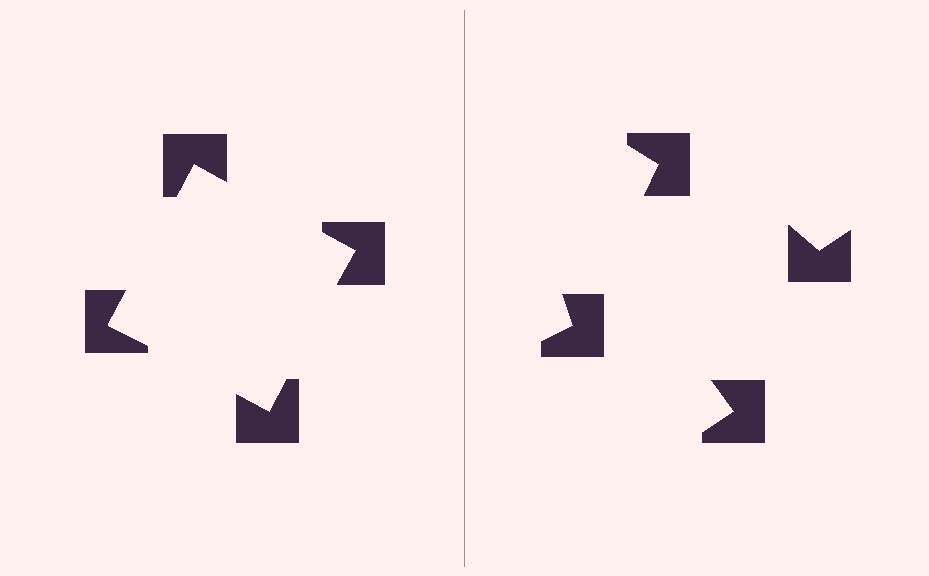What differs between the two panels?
The notched squares are positioned identically on both sides; only the wedge orientations differ. On the left they align to a square; on the right they are misaligned.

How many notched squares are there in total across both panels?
8 — 4 on each side.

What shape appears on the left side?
An illusory square.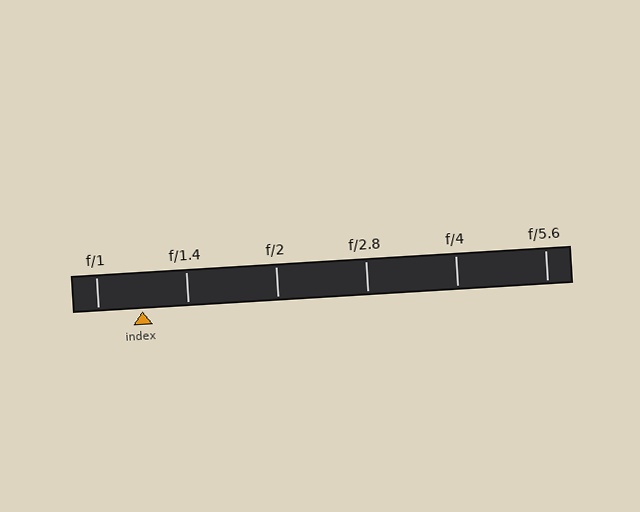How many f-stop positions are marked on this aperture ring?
There are 6 f-stop positions marked.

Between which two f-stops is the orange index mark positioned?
The index mark is between f/1 and f/1.4.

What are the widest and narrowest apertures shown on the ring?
The widest aperture shown is f/1 and the narrowest is f/5.6.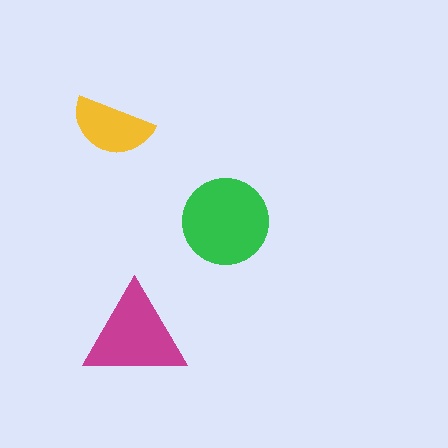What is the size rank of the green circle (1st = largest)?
1st.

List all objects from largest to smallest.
The green circle, the magenta triangle, the yellow semicircle.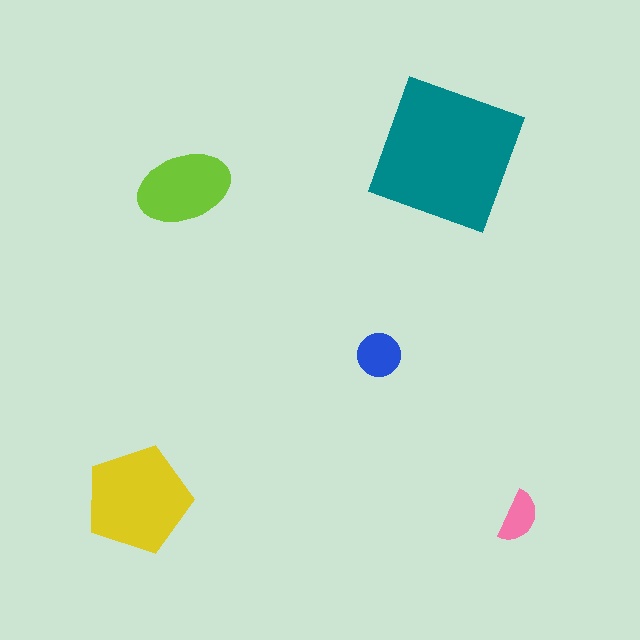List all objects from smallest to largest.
The pink semicircle, the blue circle, the lime ellipse, the yellow pentagon, the teal square.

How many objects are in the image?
There are 5 objects in the image.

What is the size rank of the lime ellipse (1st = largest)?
3rd.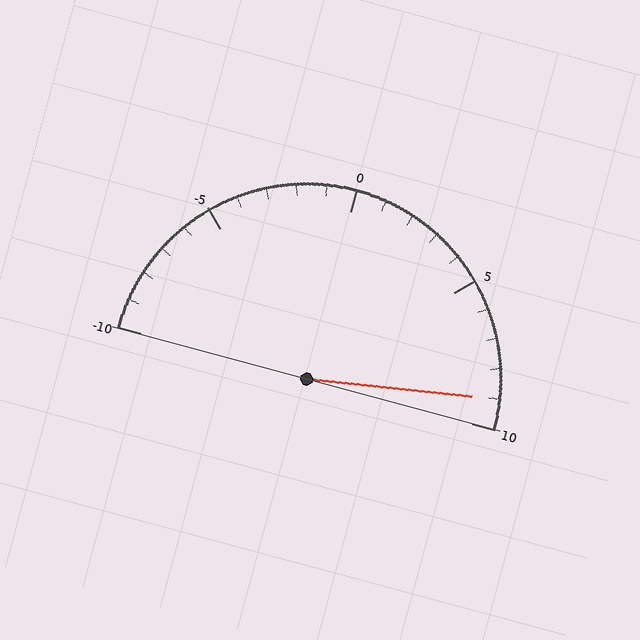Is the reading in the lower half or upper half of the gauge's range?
The reading is in the upper half of the range (-10 to 10).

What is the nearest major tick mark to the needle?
The nearest major tick mark is 10.